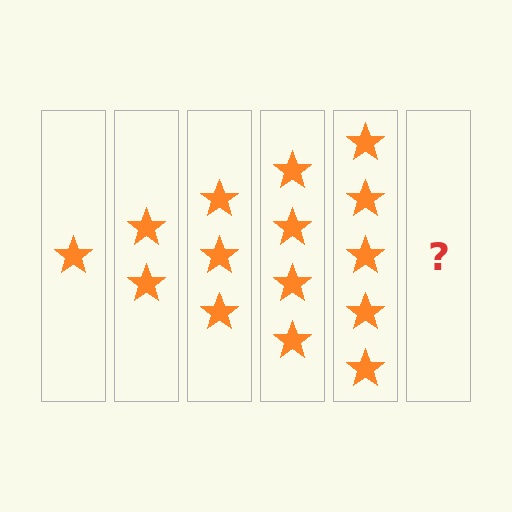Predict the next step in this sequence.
The next step is 6 stars.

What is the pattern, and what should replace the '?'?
The pattern is that each step adds one more star. The '?' should be 6 stars.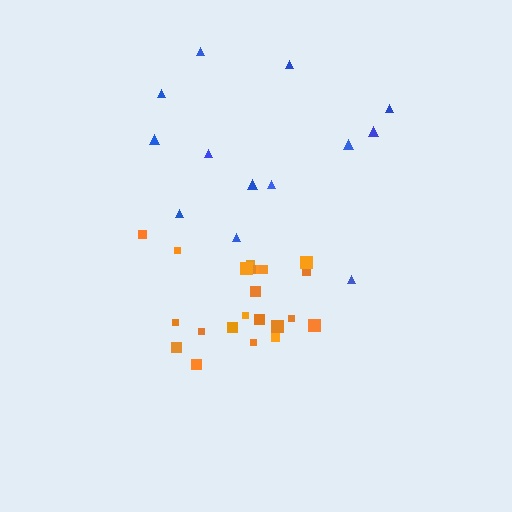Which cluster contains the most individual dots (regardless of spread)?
Orange (22).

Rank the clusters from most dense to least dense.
orange, blue.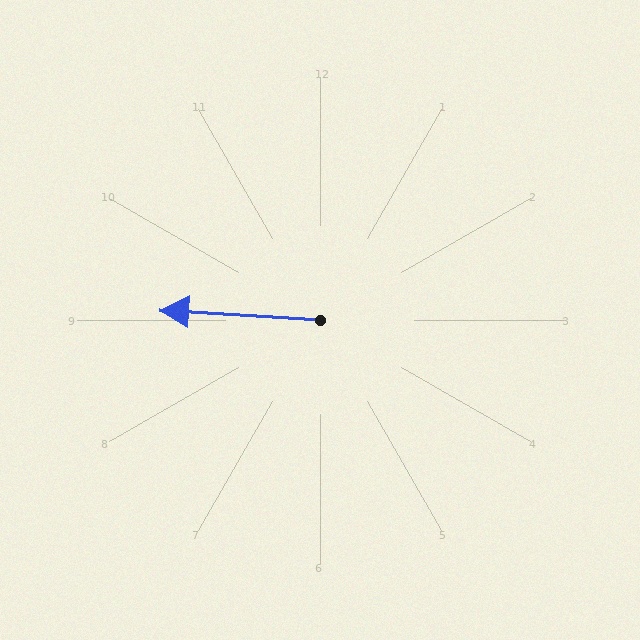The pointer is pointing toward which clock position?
Roughly 9 o'clock.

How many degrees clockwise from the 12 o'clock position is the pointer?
Approximately 274 degrees.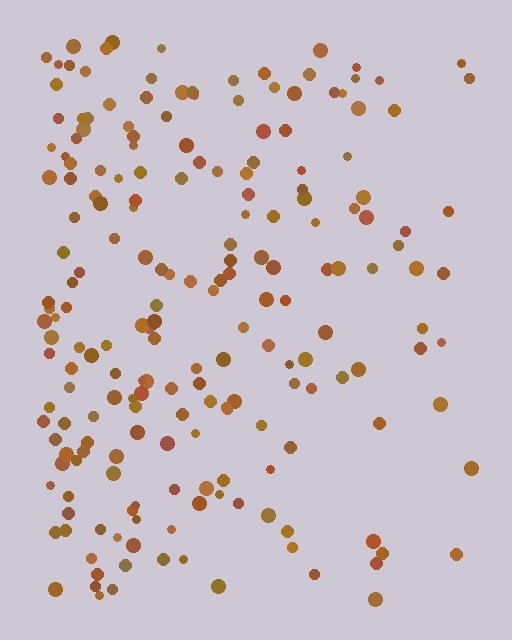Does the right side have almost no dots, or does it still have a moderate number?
Still a moderate number, just noticeably fewer than the left.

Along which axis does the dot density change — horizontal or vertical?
Horizontal.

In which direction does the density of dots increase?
From right to left, with the left side densest.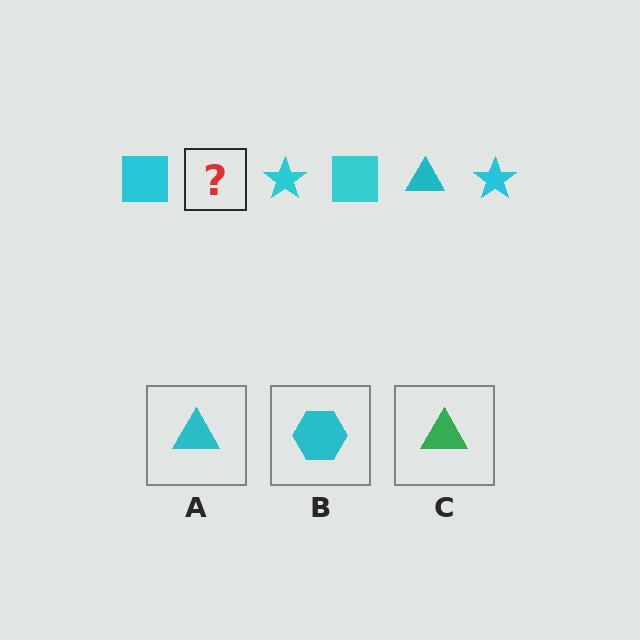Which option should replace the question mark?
Option A.